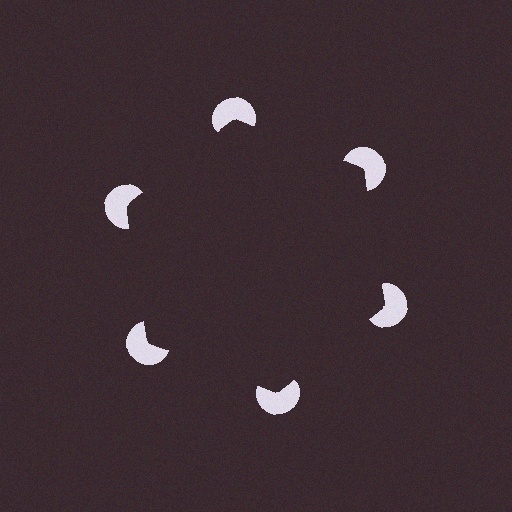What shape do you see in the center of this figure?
An illusory hexagon — its edges are inferred from the aligned wedge cuts in the pac-man discs, not physically drawn.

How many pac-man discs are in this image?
There are 6 — one at each vertex of the illusory hexagon.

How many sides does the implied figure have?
6 sides.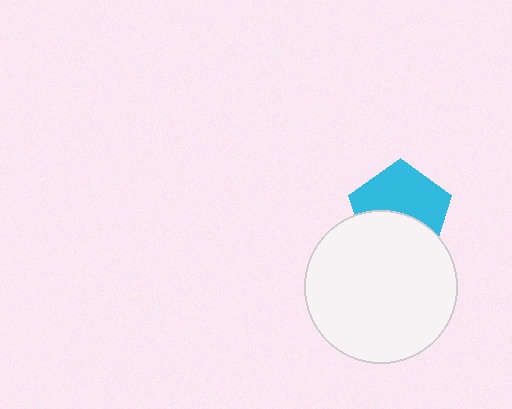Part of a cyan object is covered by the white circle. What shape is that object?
It is a pentagon.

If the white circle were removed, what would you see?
You would see the complete cyan pentagon.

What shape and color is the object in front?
The object in front is a white circle.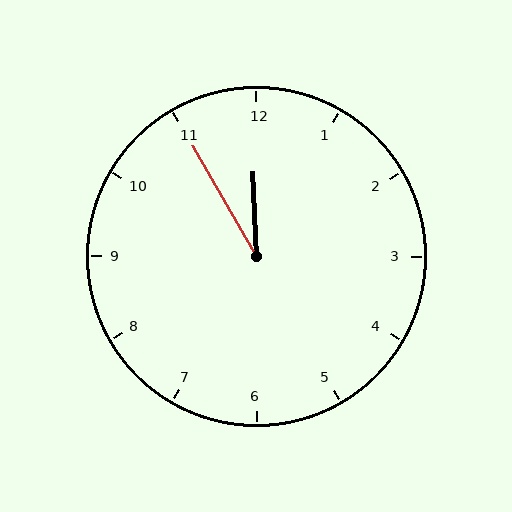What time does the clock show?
11:55.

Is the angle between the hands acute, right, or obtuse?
It is acute.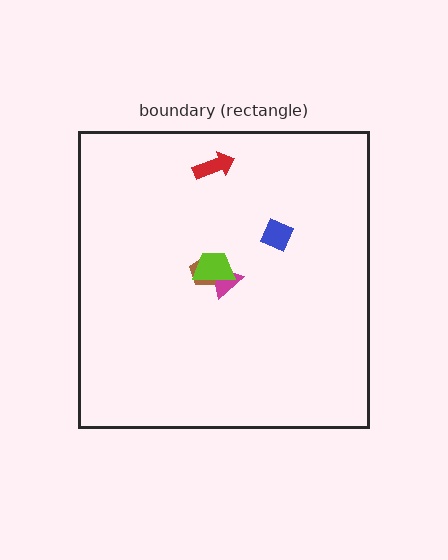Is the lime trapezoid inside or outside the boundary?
Inside.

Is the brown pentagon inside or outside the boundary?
Inside.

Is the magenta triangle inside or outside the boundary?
Inside.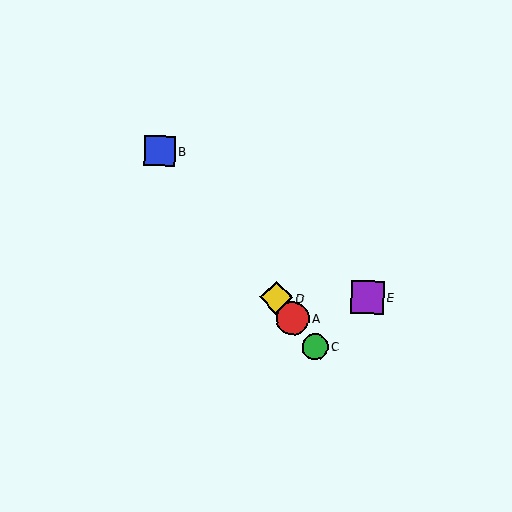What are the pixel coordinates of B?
Object B is at (160, 151).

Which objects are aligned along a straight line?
Objects A, B, C, D are aligned along a straight line.